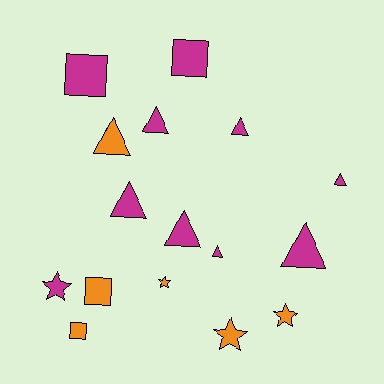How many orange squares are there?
There are 2 orange squares.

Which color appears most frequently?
Magenta, with 10 objects.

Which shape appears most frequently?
Triangle, with 8 objects.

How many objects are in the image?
There are 16 objects.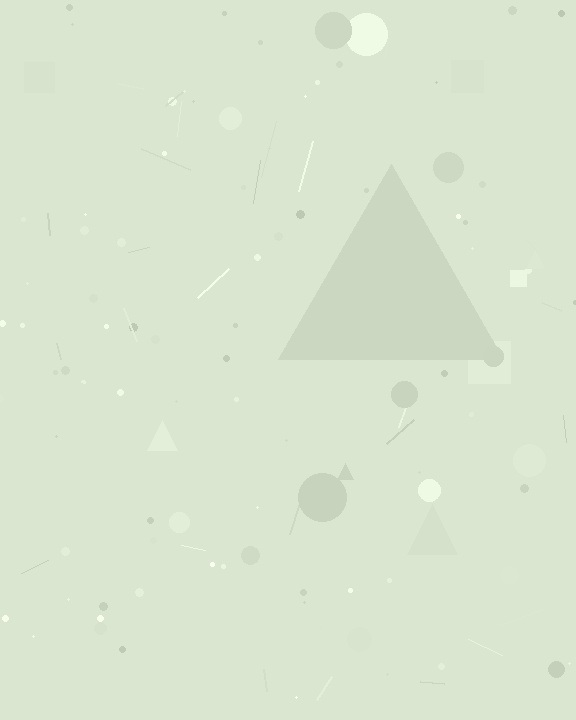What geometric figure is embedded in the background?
A triangle is embedded in the background.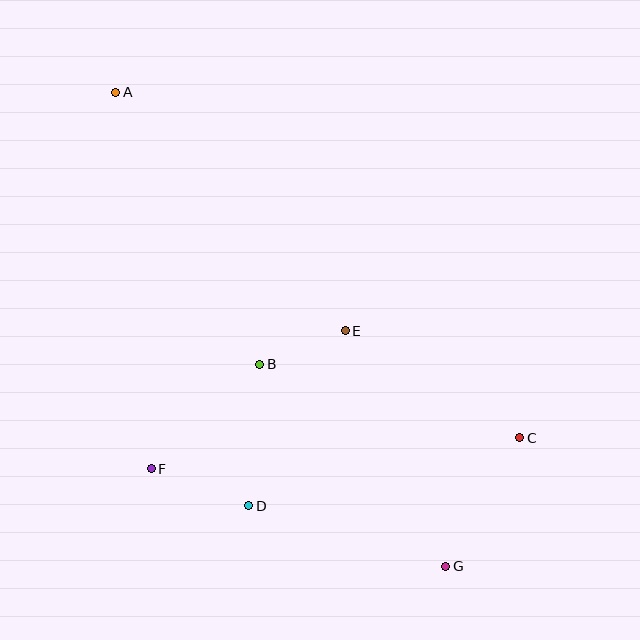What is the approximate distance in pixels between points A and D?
The distance between A and D is approximately 434 pixels.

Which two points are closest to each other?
Points B and E are closest to each other.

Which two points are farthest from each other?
Points A and G are farthest from each other.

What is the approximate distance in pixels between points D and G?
The distance between D and G is approximately 206 pixels.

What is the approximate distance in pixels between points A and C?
The distance between A and C is approximately 532 pixels.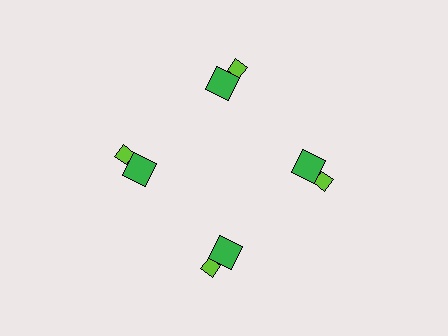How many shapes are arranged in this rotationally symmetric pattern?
There are 8 shapes, arranged in 4 groups of 2.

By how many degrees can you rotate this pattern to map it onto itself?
The pattern maps onto itself every 90 degrees of rotation.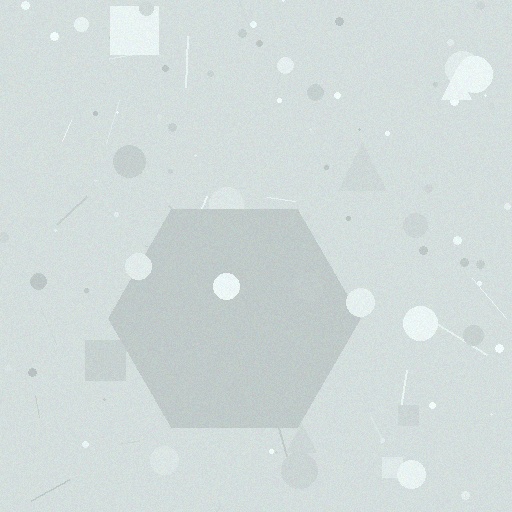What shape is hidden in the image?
A hexagon is hidden in the image.